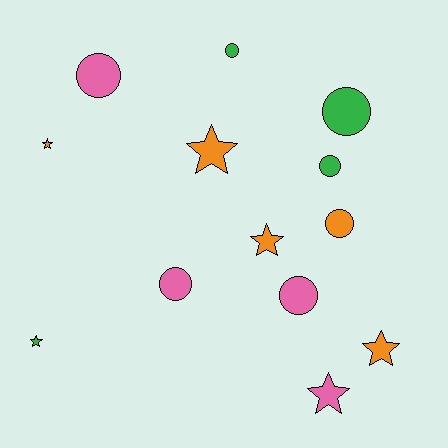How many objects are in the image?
There are 13 objects.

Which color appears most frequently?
Orange, with 5 objects.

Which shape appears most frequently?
Circle, with 7 objects.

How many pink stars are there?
There is 1 pink star.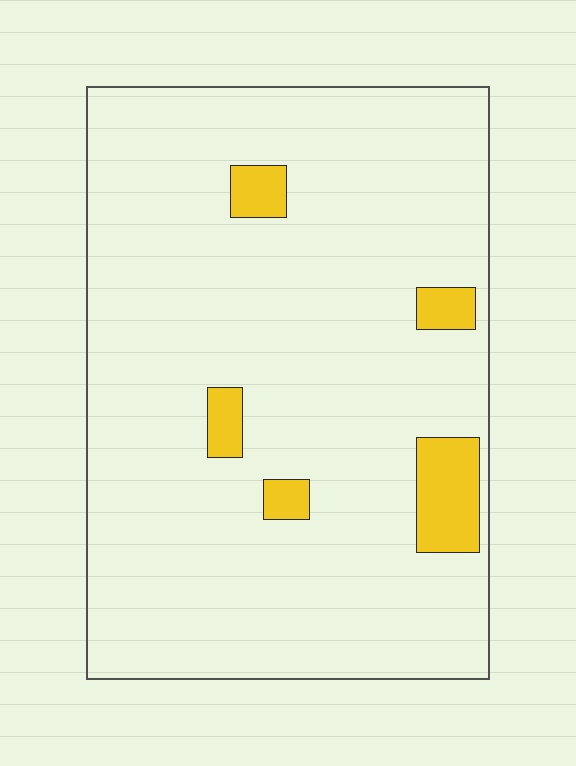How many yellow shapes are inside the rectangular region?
5.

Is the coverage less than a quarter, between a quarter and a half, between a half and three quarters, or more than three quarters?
Less than a quarter.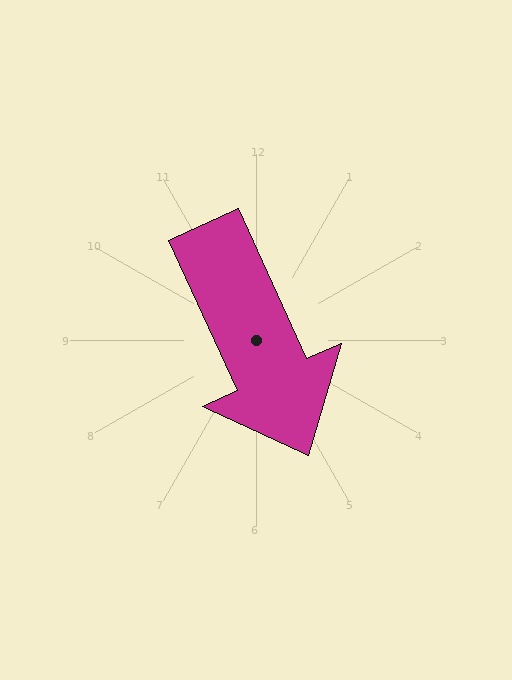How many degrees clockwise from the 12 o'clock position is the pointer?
Approximately 156 degrees.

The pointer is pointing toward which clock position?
Roughly 5 o'clock.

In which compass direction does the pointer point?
Southeast.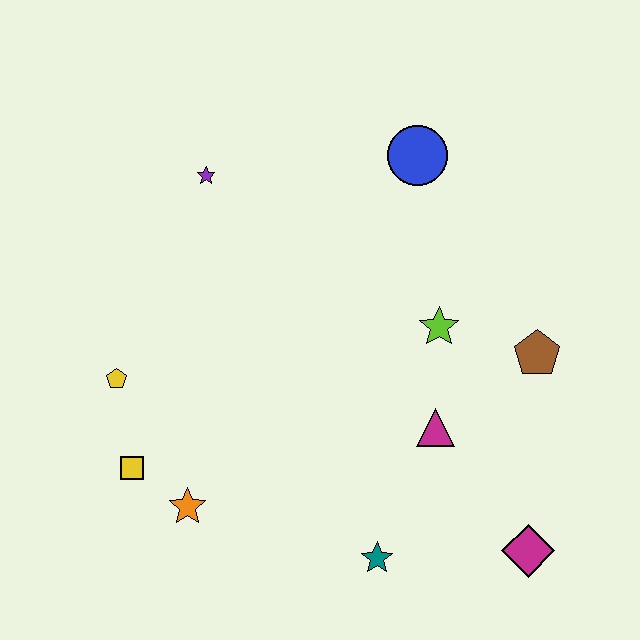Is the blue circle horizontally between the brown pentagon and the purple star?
Yes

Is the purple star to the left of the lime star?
Yes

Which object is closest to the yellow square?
The orange star is closest to the yellow square.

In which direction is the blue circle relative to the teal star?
The blue circle is above the teal star.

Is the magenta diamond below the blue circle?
Yes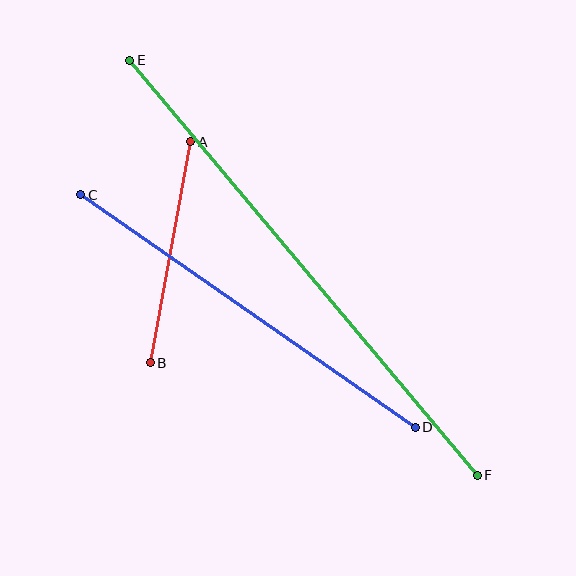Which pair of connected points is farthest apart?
Points E and F are farthest apart.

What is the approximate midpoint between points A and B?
The midpoint is at approximately (170, 252) pixels.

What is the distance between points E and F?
The distance is approximately 541 pixels.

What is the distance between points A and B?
The distance is approximately 225 pixels.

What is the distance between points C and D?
The distance is approximately 408 pixels.